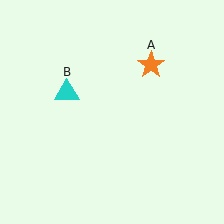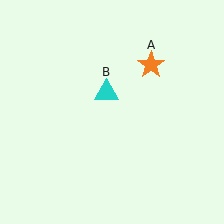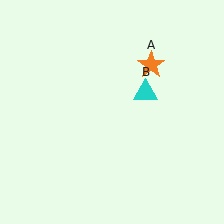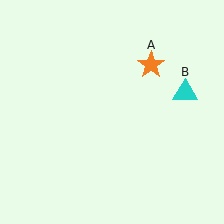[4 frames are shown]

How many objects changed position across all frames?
1 object changed position: cyan triangle (object B).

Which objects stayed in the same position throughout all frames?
Orange star (object A) remained stationary.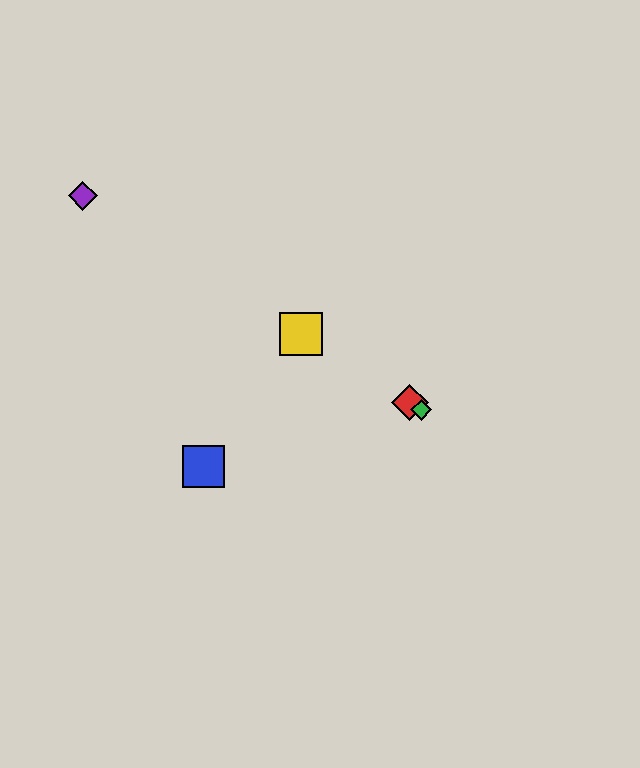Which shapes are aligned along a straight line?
The red diamond, the green diamond, the yellow square, the purple diamond are aligned along a straight line.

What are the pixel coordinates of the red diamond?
The red diamond is at (410, 403).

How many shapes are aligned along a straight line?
4 shapes (the red diamond, the green diamond, the yellow square, the purple diamond) are aligned along a straight line.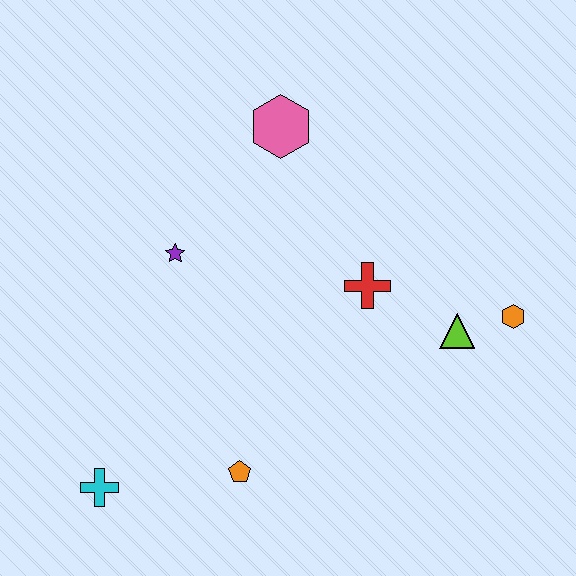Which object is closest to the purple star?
The pink hexagon is closest to the purple star.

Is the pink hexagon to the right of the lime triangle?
No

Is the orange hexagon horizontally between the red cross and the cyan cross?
No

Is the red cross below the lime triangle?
No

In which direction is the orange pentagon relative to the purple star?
The orange pentagon is below the purple star.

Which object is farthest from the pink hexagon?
The cyan cross is farthest from the pink hexagon.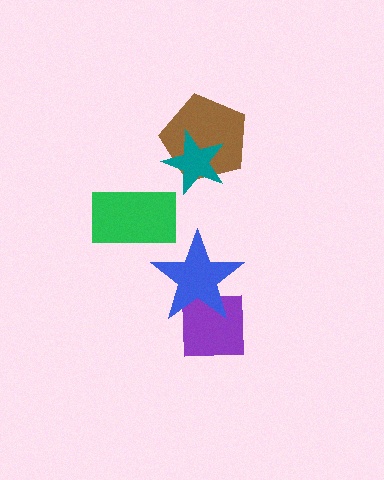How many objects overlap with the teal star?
1 object overlaps with the teal star.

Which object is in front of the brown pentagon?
The teal star is in front of the brown pentagon.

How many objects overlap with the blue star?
1 object overlaps with the blue star.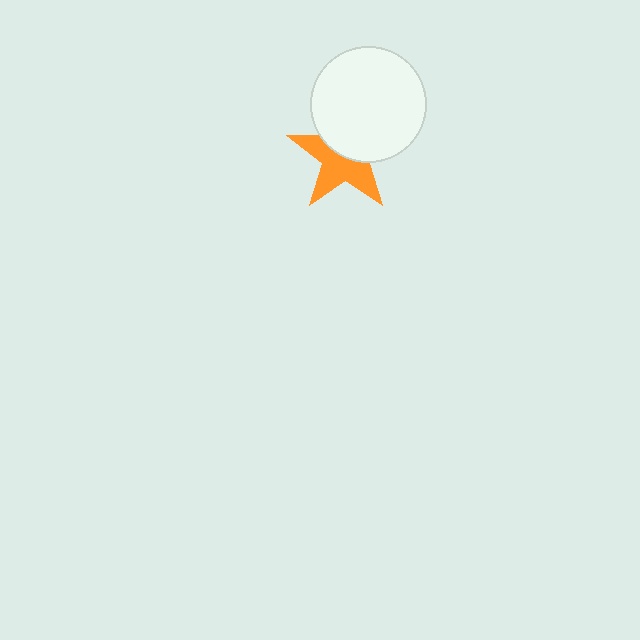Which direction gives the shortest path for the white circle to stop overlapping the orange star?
Moving up gives the shortest separation.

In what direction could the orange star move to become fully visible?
The orange star could move down. That would shift it out from behind the white circle entirely.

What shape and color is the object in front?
The object in front is a white circle.